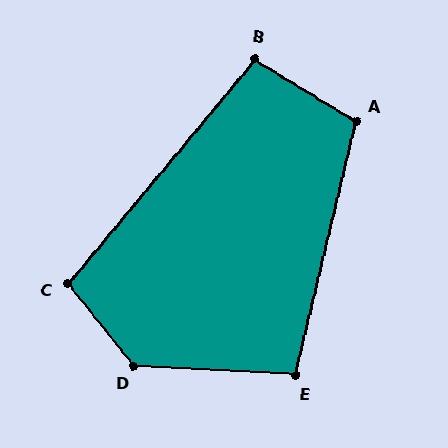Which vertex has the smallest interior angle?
B, at approximately 99 degrees.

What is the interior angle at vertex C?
Approximately 101 degrees (obtuse).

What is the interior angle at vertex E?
Approximately 100 degrees (obtuse).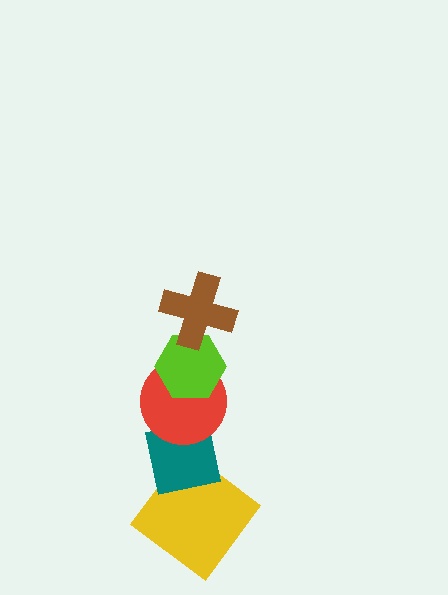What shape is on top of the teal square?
The red circle is on top of the teal square.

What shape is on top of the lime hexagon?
The brown cross is on top of the lime hexagon.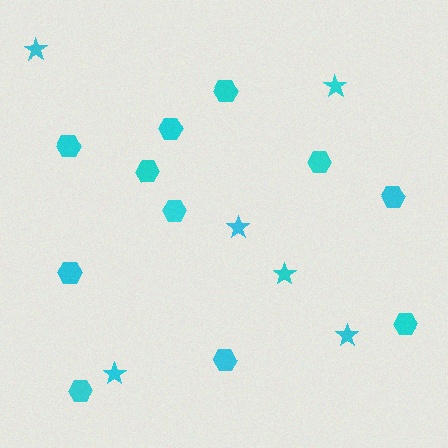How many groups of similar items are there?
There are 2 groups: one group of stars (6) and one group of hexagons (11).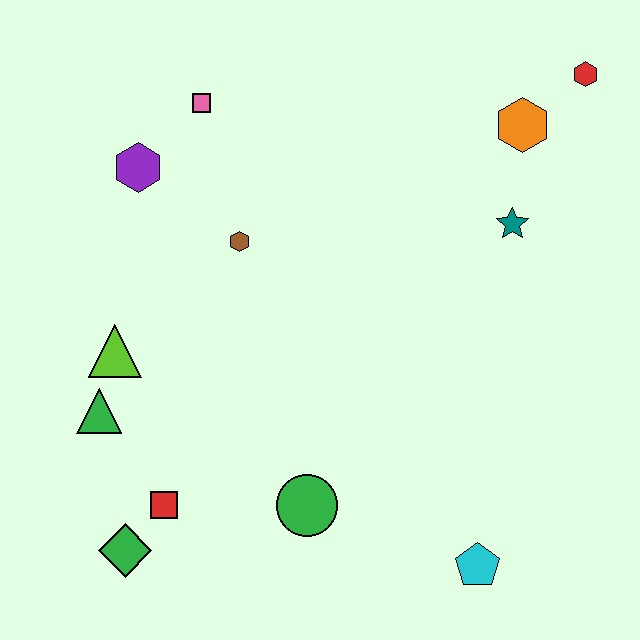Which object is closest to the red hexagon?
The orange hexagon is closest to the red hexagon.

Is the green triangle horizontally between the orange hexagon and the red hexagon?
No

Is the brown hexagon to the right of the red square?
Yes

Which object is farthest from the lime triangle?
The red hexagon is farthest from the lime triangle.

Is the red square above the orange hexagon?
No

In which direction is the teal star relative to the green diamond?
The teal star is to the right of the green diamond.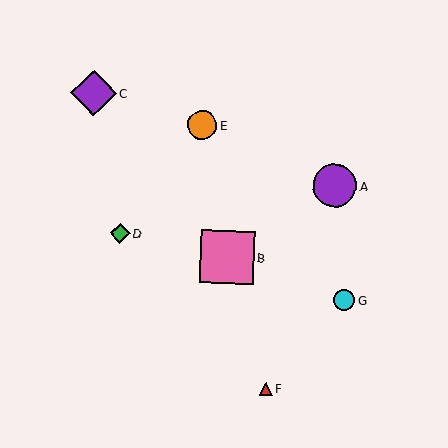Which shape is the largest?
The pink square (labeled B) is the largest.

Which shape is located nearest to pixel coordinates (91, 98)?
The purple diamond (labeled C) at (93, 93) is nearest to that location.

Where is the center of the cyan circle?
The center of the cyan circle is at (344, 300).